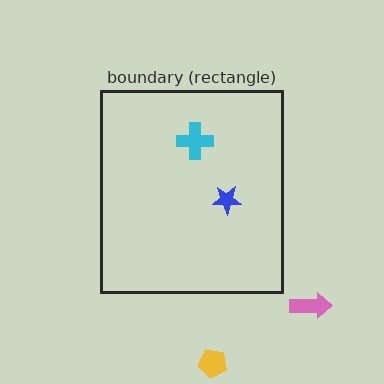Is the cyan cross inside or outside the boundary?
Inside.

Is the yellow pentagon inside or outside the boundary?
Outside.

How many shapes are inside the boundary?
2 inside, 2 outside.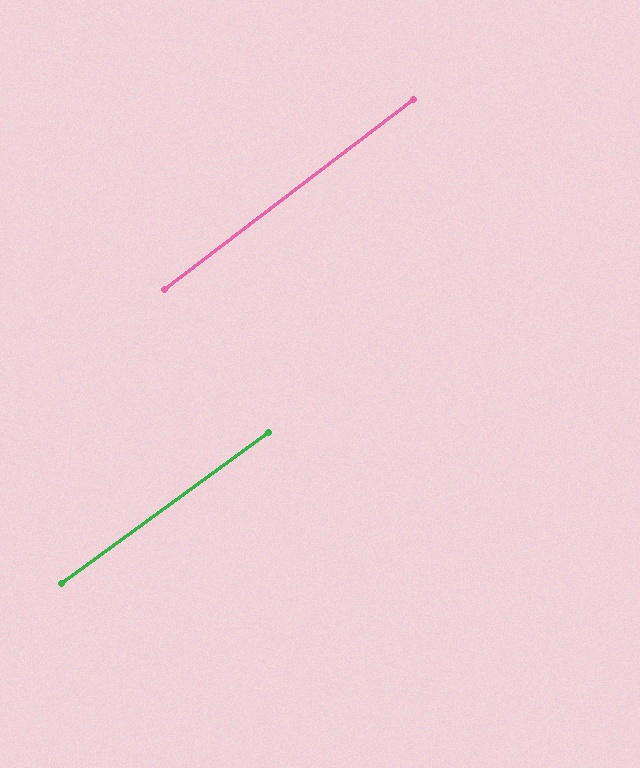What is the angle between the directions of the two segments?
Approximately 1 degree.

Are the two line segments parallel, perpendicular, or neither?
Parallel — their directions differ by only 1.4°.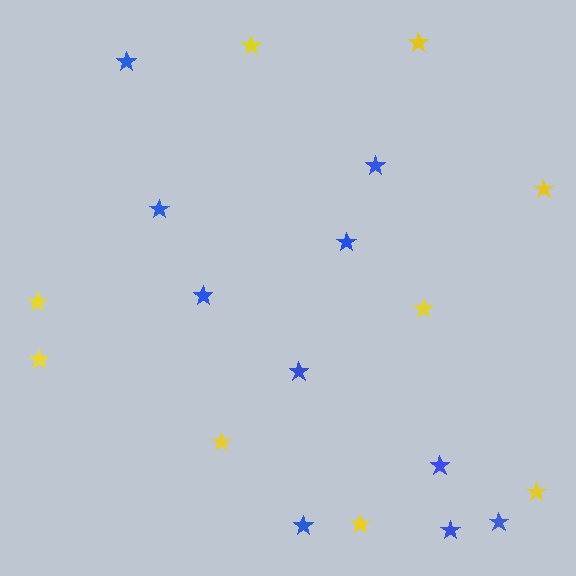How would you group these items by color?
There are 2 groups: one group of blue stars (10) and one group of yellow stars (9).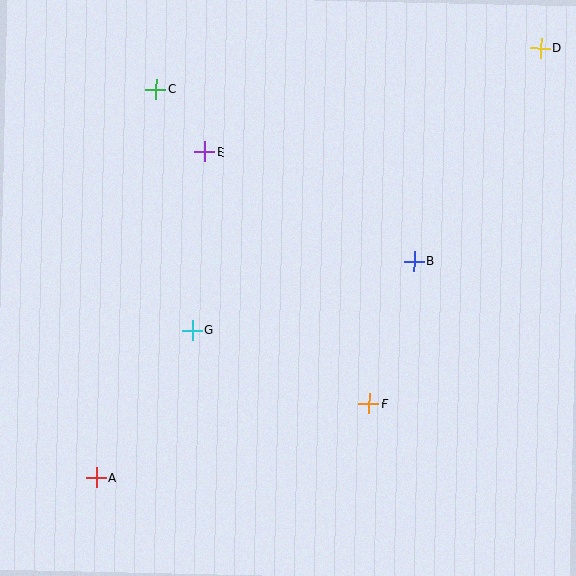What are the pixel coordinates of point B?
Point B is at (414, 261).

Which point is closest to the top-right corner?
Point D is closest to the top-right corner.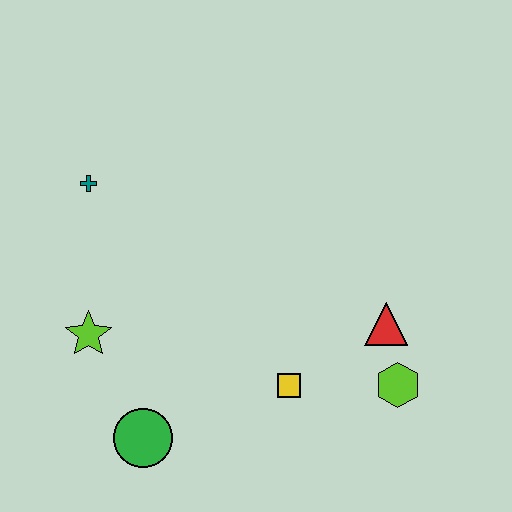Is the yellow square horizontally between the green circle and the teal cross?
No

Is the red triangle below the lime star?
No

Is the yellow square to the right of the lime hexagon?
No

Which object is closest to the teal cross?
The lime star is closest to the teal cross.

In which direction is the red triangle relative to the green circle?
The red triangle is to the right of the green circle.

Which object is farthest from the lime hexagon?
The teal cross is farthest from the lime hexagon.